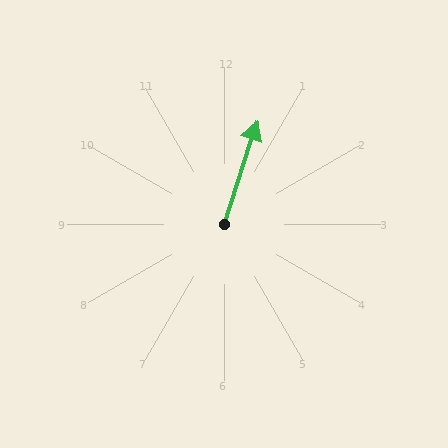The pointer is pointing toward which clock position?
Roughly 1 o'clock.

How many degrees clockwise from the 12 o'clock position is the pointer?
Approximately 18 degrees.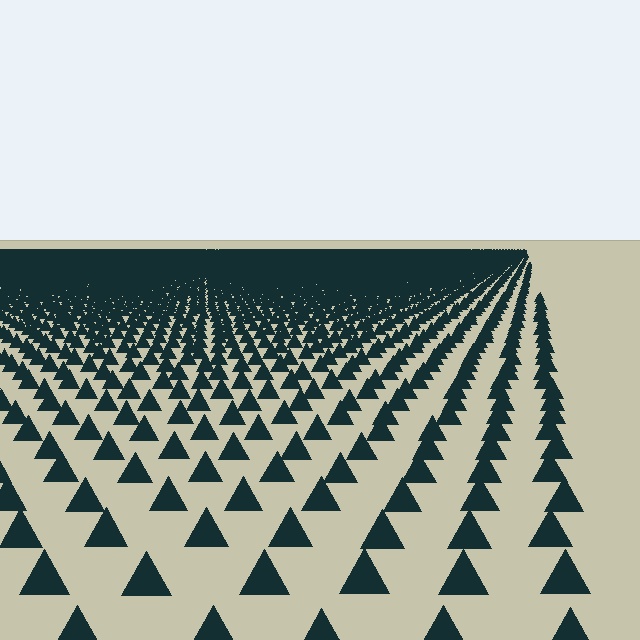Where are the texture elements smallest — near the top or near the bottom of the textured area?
Near the top.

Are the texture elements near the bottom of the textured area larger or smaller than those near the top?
Larger. Near the bottom, elements are closer to the viewer and appear at a bigger on-screen size.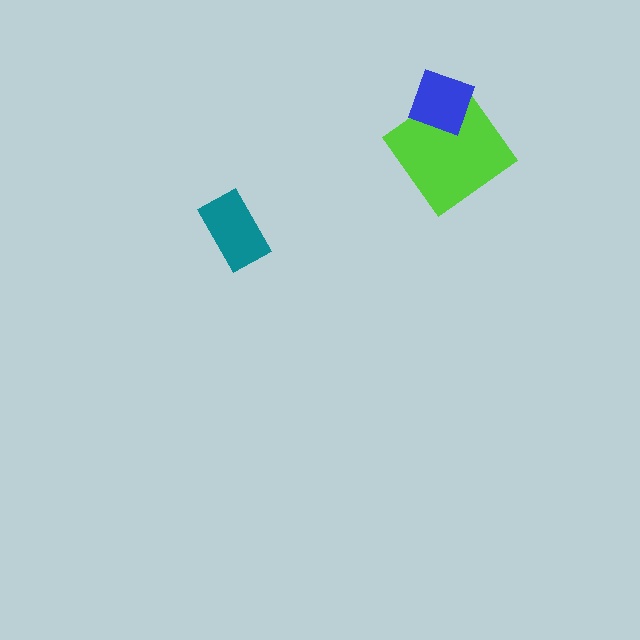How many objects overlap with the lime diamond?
1 object overlaps with the lime diamond.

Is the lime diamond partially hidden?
Yes, it is partially covered by another shape.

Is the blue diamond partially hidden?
No, no other shape covers it.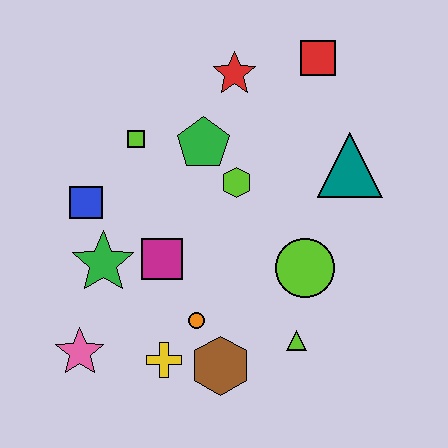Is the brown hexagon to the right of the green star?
Yes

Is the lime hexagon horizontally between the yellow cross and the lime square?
No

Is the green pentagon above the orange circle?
Yes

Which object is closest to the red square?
The red star is closest to the red square.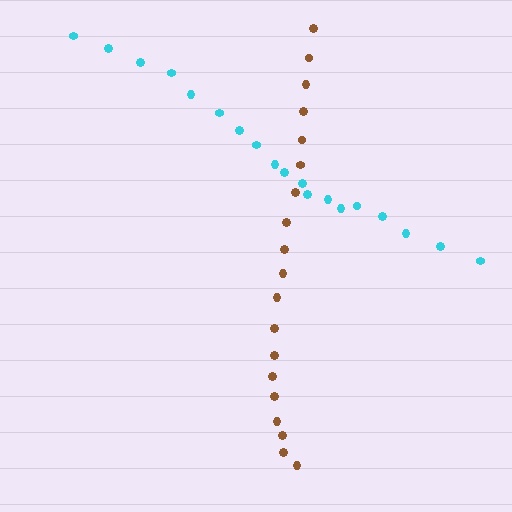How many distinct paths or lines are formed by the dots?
There are 2 distinct paths.